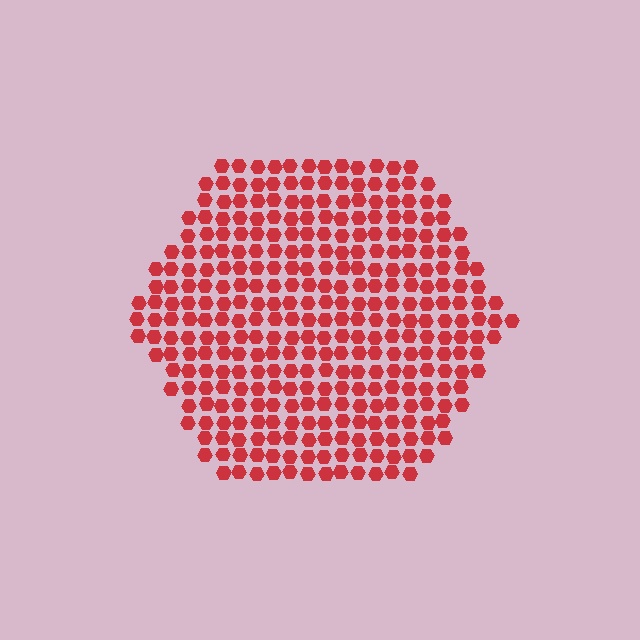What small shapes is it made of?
It is made of small hexagons.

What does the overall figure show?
The overall figure shows a hexagon.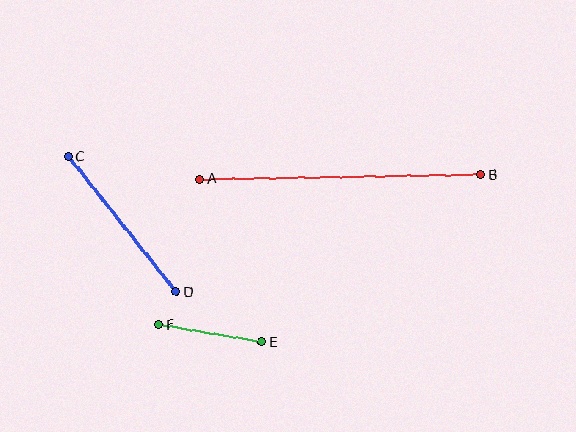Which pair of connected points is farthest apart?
Points A and B are farthest apart.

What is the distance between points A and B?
The distance is approximately 281 pixels.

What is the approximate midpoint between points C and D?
The midpoint is at approximately (122, 224) pixels.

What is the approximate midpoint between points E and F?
The midpoint is at approximately (210, 333) pixels.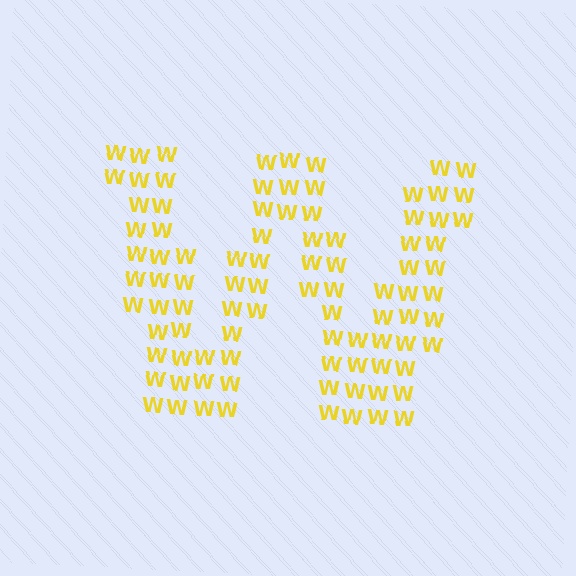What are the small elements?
The small elements are letter W's.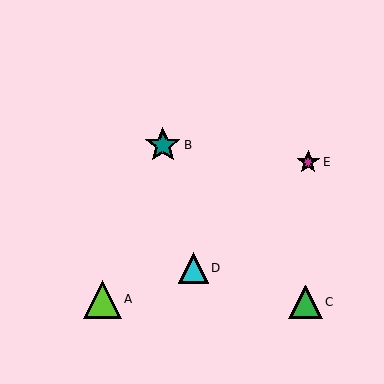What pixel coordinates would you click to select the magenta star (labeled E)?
Click at (308, 162) to select the magenta star E.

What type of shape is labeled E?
Shape E is a magenta star.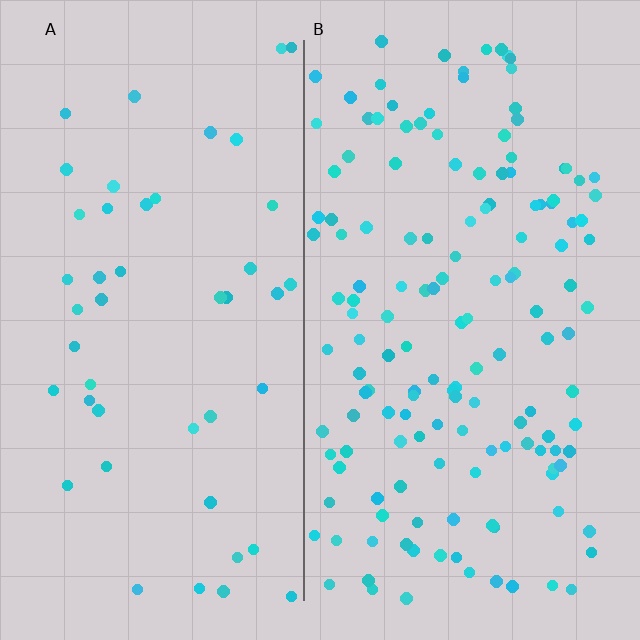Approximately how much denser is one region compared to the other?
Approximately 3.2× — region B over region A.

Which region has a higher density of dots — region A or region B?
B (the right).